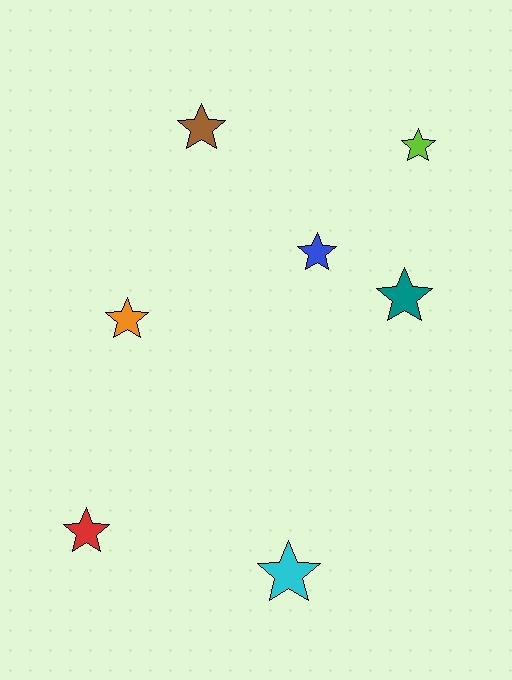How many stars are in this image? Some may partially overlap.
There are 7 stars.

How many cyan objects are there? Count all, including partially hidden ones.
There is 1 cyan object.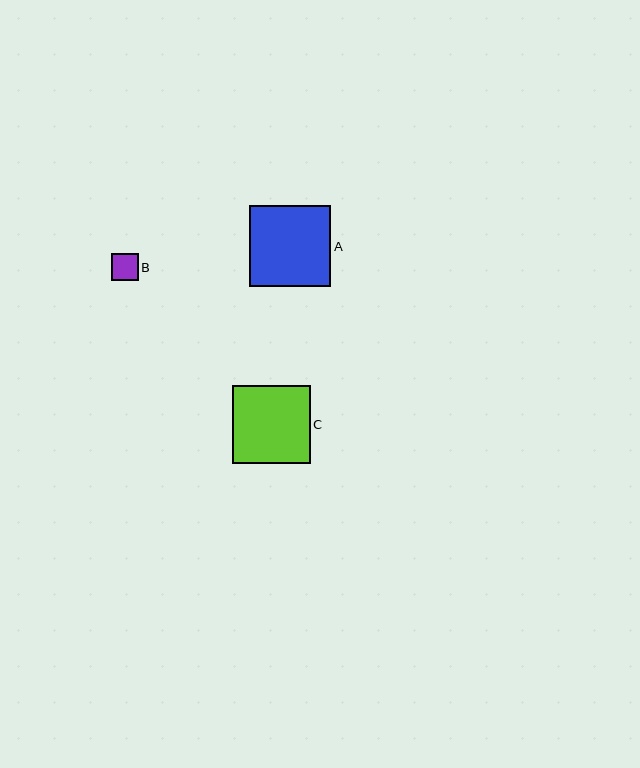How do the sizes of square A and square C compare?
Square A and square C are approximately the same size.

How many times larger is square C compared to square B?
Square C is approximately 2.9 times the size of square B.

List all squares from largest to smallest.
From largest to smallest: A, C, B.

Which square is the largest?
Square A is the largest with a size of approximately 81 pixels.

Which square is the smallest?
Square B is the smallest with a size of approximately 27 pixels.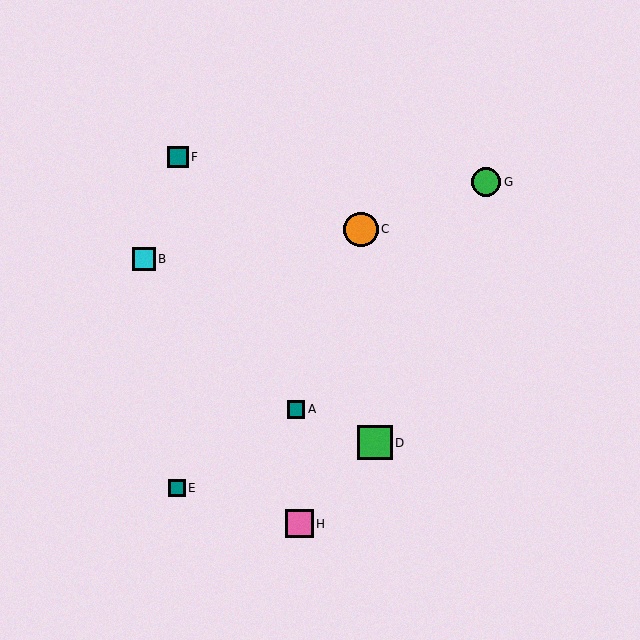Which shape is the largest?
The green square (labeled D) is the largest.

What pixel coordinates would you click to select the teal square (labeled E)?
Click at (177, 488) to select the teal square E.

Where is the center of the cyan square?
The center of the cyan square is at (144, 259).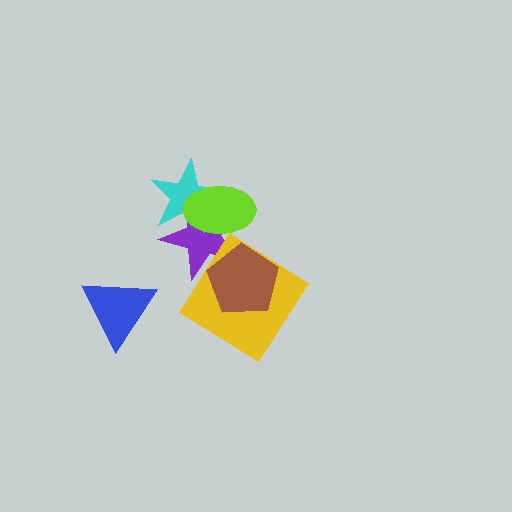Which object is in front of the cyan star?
The lime ellipse is in front of the cyan star.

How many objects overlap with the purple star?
4 objects overlap with the purple star.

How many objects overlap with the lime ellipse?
2 objects overlap with the lime ellipse.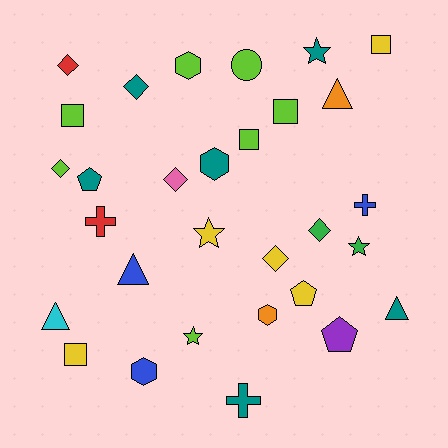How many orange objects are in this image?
There are 2 orange objects.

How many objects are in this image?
There are 30 objects.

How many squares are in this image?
There are 5 squares.